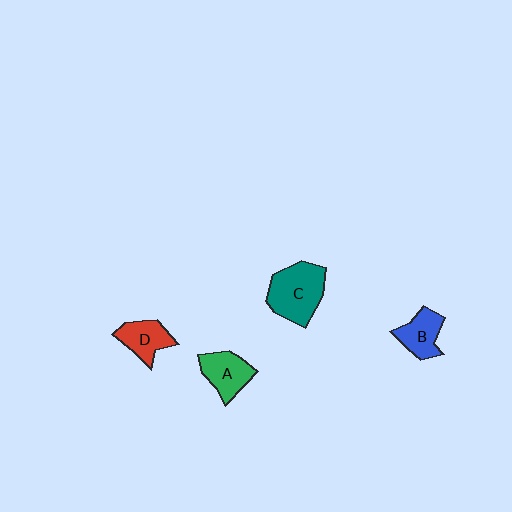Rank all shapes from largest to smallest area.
From largest to smallest: C (teal), A (green), B (blue), D (red).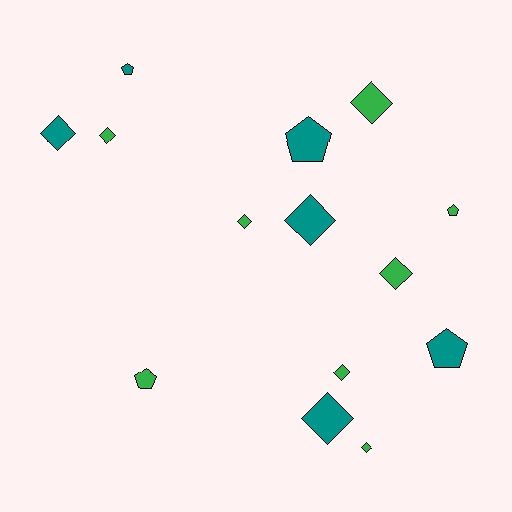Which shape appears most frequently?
Diamond, with 9 objects.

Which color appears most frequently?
Green, with 8 objects.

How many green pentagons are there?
There are 2 green pentagons.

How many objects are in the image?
There are 14 objects.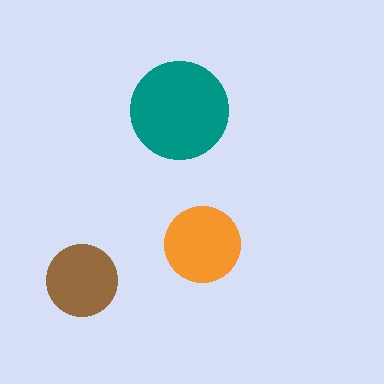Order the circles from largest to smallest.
the teal one, the orange one, the brown one.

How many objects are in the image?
There are 3 objects in the image.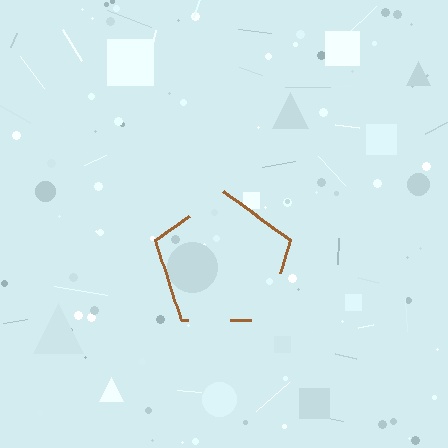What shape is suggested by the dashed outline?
The dashed outline suggests a pentagon.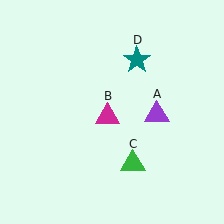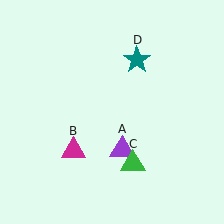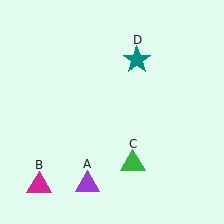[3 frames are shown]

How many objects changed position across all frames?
2 objects changed position: purple triangle (object A), magenta triangle (object B).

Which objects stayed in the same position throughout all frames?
Green triangle (object C) and teal star (object D) remained stationary.